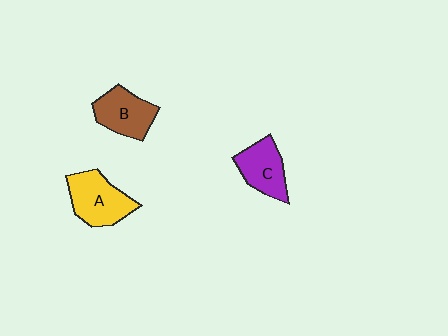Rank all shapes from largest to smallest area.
From largest to smallest: A (yellow), B (brown), C (purple).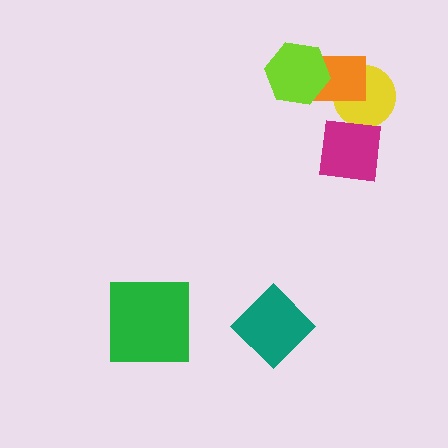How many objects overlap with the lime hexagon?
1 object overlaps with the lime hexagon.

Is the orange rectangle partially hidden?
Yes, it is partially covered by another shape.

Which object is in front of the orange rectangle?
The lime hexagon is in front of the orange rectangle.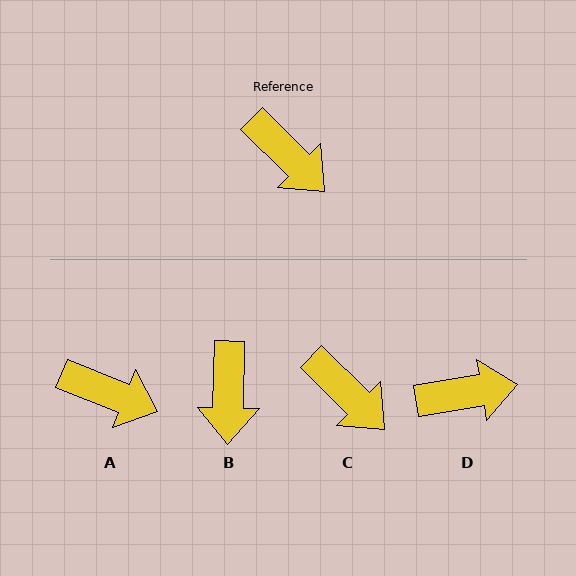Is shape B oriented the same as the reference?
No, it is off by about 46 degrees.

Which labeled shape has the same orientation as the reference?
C.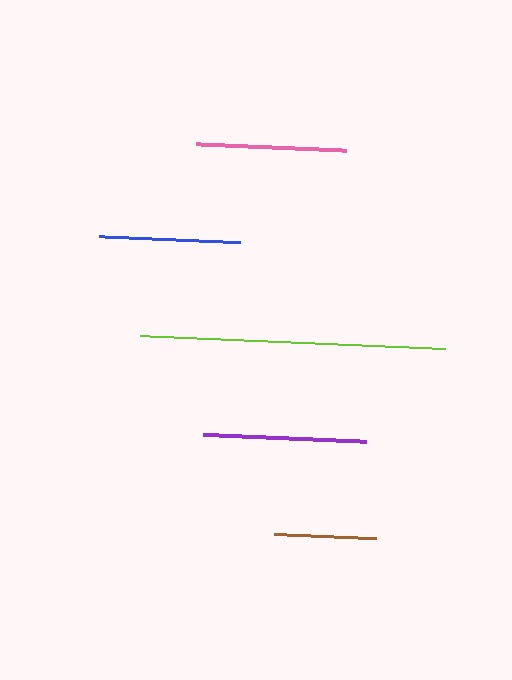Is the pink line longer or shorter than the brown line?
The pink line is longer than the brown line.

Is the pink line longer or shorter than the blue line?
The pink line is longer than the blue line.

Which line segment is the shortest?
The brown line is the shortest at approximately 101 pixels.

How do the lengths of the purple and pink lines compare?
The purple and pink lines are approximately the same length.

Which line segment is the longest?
The lime line is the longest at approximately 305 pixels.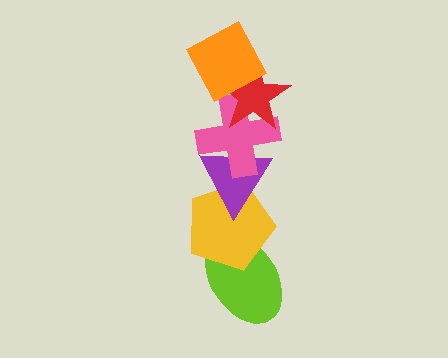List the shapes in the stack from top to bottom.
From top to bottom: the orange diamond, the red star, the pink cross, the purple triangle, the yellow pentagon, the lime ellipse.